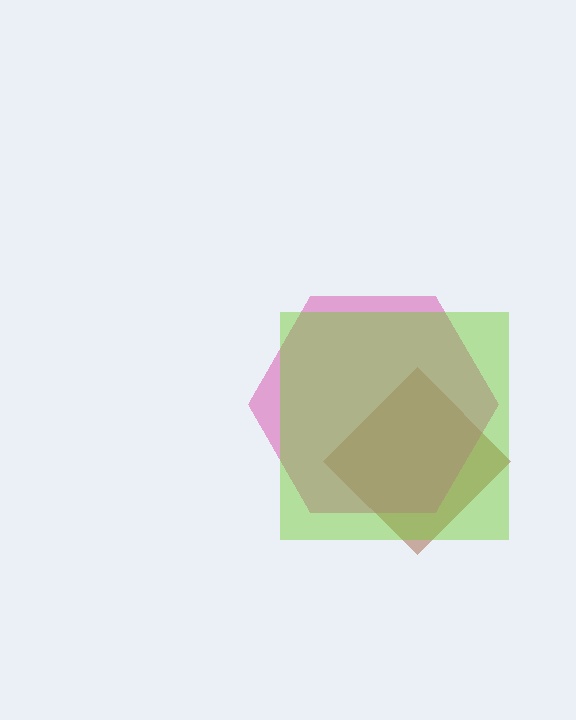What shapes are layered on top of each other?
The layered shapes are: a brown diamond, a pink hexagon, a lime square.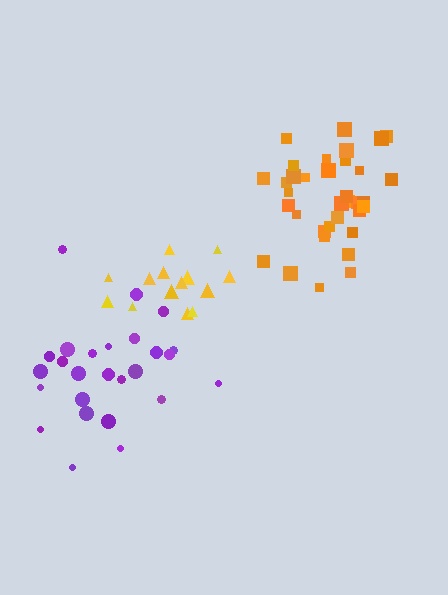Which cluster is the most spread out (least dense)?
Purple.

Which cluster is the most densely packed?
Orange.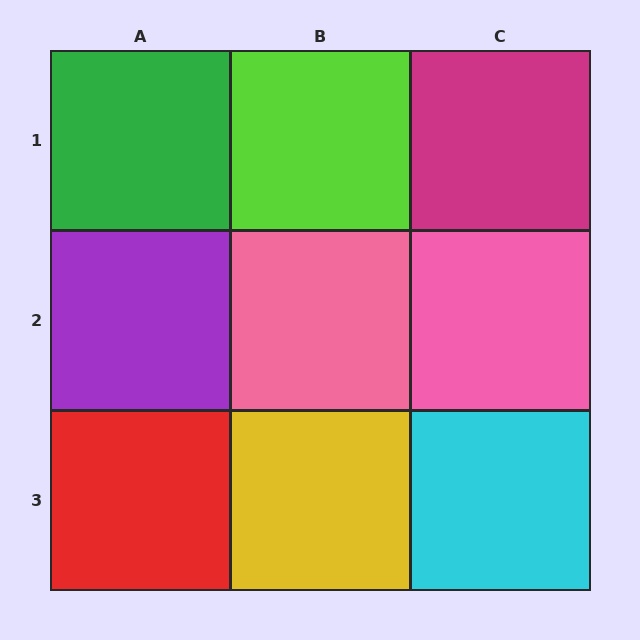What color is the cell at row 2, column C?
Pink.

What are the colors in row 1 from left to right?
Green, lime, magenta.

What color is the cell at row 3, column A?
Red.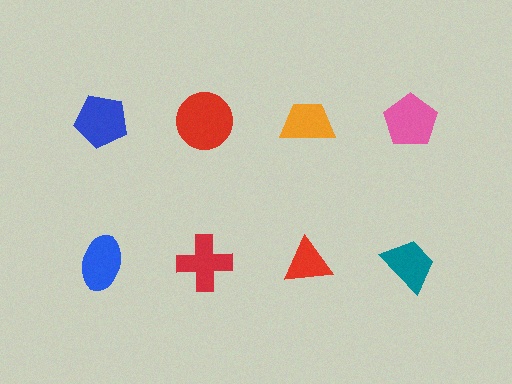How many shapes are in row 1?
4 shapes.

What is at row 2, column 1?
A blue ellipse.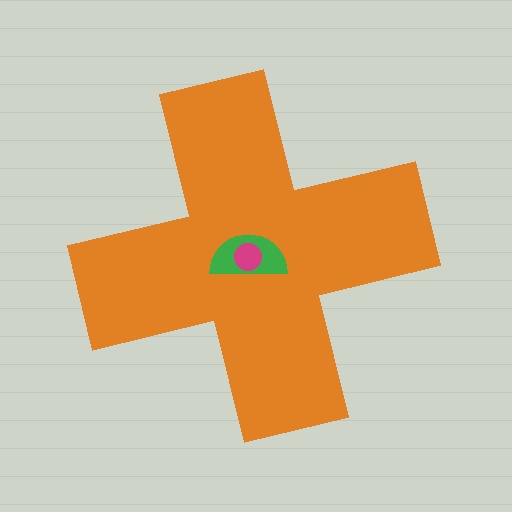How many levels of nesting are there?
3.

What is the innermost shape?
The magenta circle.